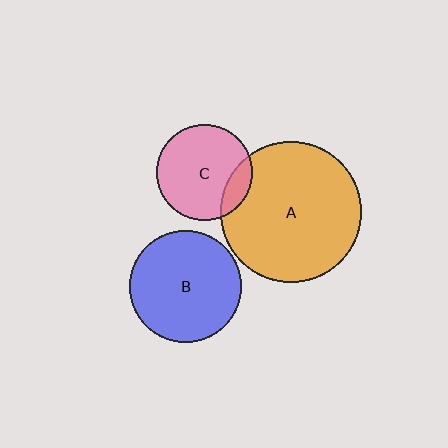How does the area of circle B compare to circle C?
Approximately 1.4 times.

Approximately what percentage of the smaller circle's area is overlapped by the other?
Approximately 15%.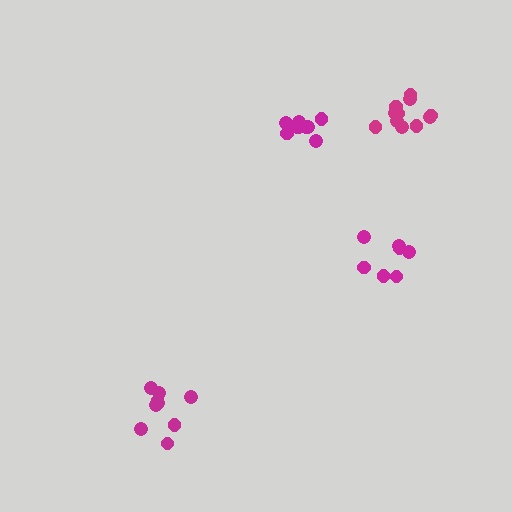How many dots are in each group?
Group 1: 8 dots, Group 2: 7 dots, Group 3: 11 dots, Group 4: 10 dots (36 total).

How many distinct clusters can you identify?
There are 4 distinct clusters.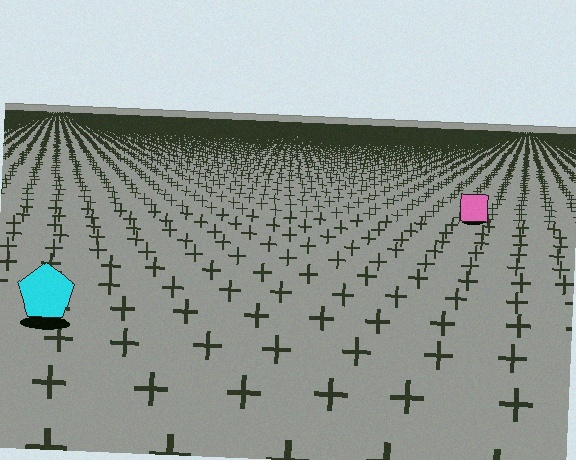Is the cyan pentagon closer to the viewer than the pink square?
Yes. The cyan pentagon is closer — you can tell from the texture gradient: the ground texture is coarser near it.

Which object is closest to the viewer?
The cyan pentagon is closest. The texture marks near it are larger and more spread out.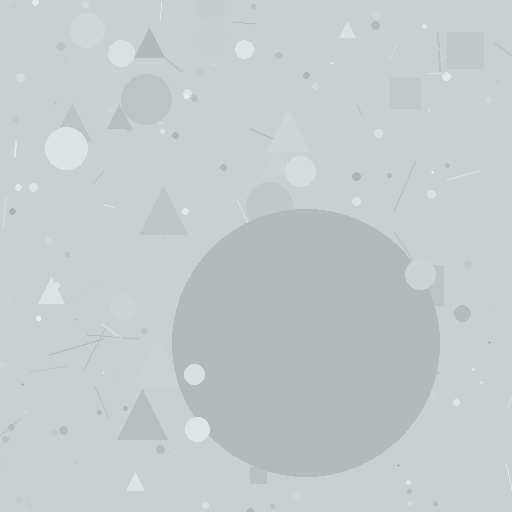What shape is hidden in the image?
A circle is hidden in the image.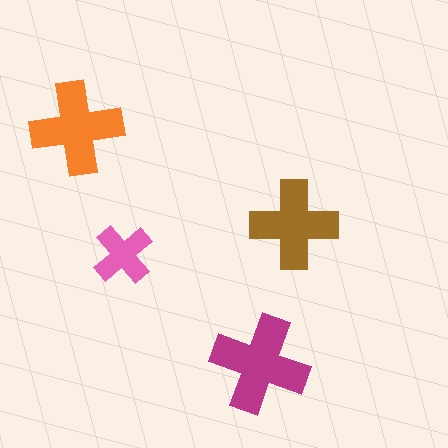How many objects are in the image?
There are 4 objects in the image.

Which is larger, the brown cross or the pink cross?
The brown one.